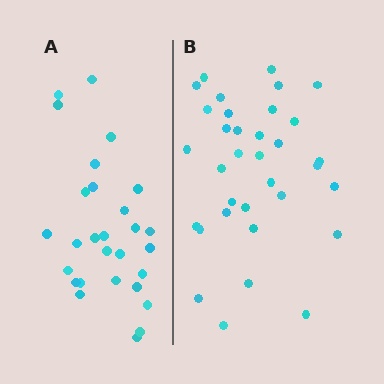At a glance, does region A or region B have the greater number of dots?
Region B (the right region) has more dots.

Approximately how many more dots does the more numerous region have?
Region B has about 6 more dots than region A.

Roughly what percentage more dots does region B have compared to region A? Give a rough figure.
About 20% more.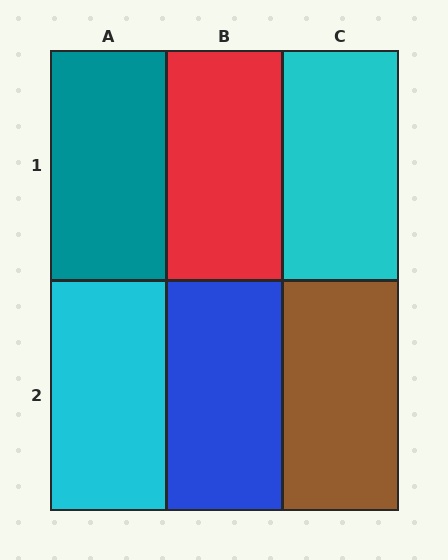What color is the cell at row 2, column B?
Blue.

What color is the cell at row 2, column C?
Brown.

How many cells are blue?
1 cell is blue.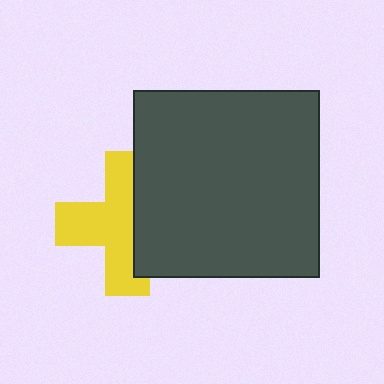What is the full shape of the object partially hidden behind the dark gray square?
The partially hidden object is a yellow cross.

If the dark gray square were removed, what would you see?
You would see the complete yellow cross.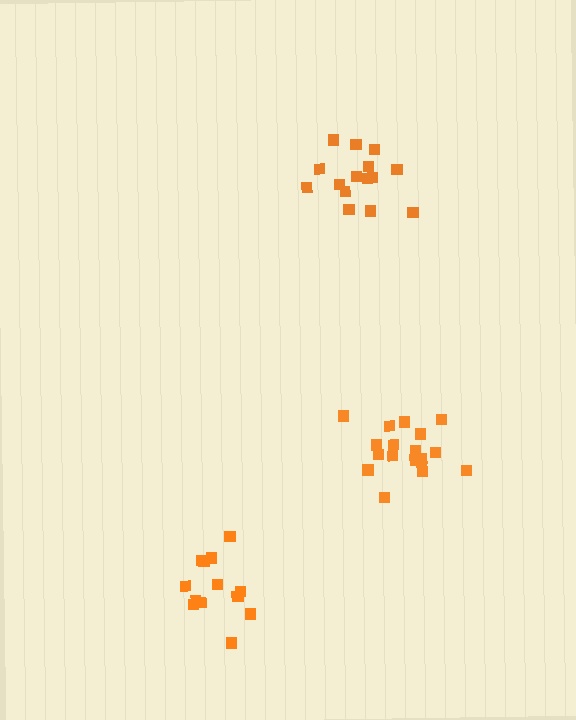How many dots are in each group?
Group 1: 15 dots, Group 2: 13 dots, Group 3: 19 dots (47 total).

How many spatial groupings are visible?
There are 3 spatial groupings.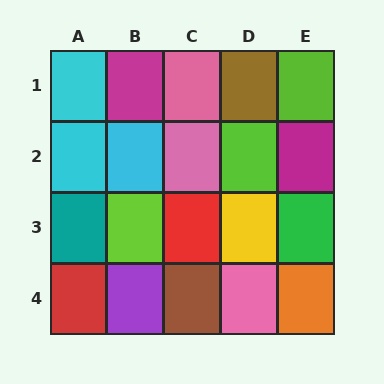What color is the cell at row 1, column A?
Cyan.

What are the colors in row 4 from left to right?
Red, purple, brown, pink, orange.